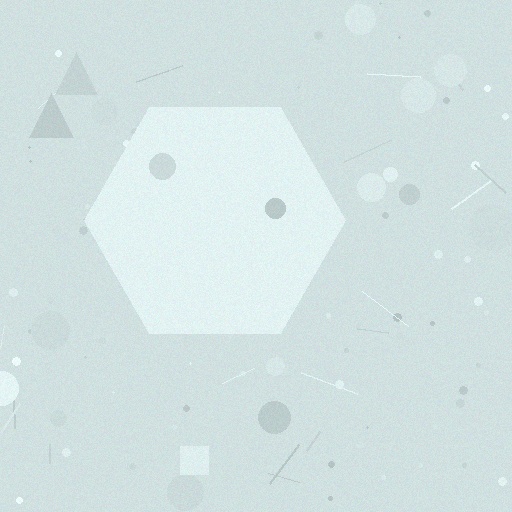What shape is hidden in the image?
A hexagon is hidden in the image.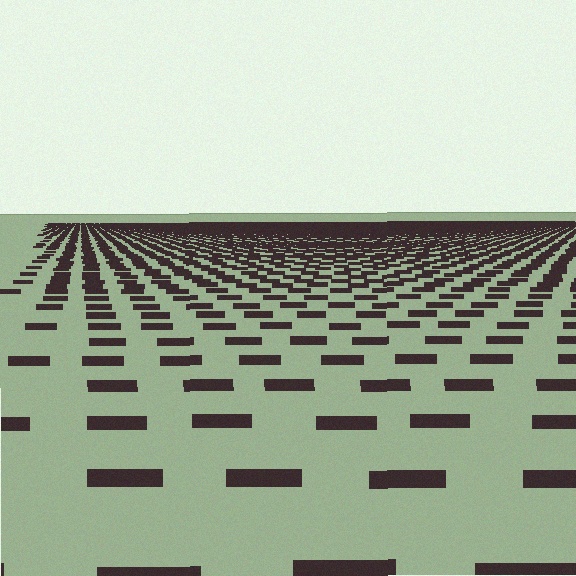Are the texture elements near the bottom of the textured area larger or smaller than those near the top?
Larger. Near the bottom, elements are closer to the viewer and appear at a bigger on-screen size.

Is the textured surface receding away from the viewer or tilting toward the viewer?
The surface is receding away from the viewer. Texture elements get smaller and denser toward the top.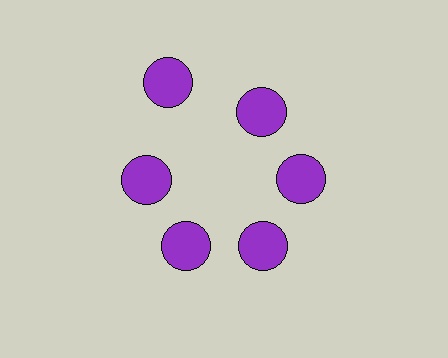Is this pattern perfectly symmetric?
No. The 6 purple circles are arranged in a ring, but one element near the 11 o'clock position is pushed outward from the center, breaking the 6-fold rotational symmetry.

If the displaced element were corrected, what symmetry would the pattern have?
It would have 6-fold rotational symmetry — the pattern would map onto itself every 60 degrees.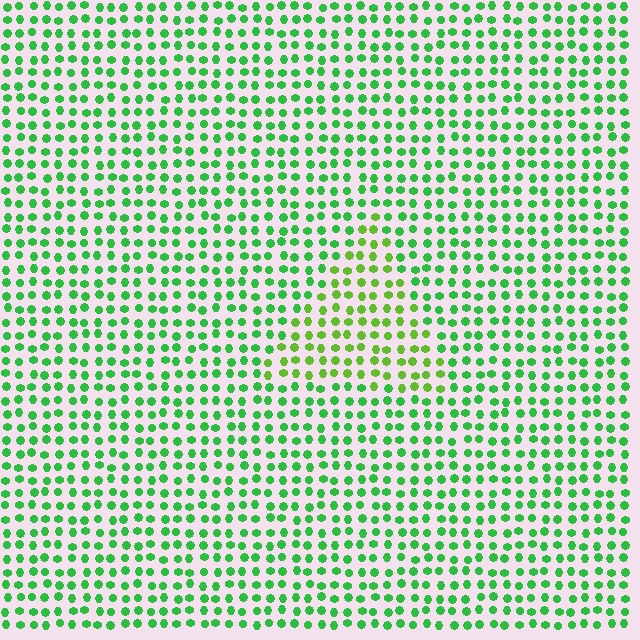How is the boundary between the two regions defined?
The boundary is defined purely by a slight shift in hue (about 30 degrees). Spacing, size, and orientation are identical on both sides.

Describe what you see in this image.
The image is filled with small green elements in a uniform arrangement. A triangle-shaped region is visible where the elements are tinted to a slightly different hue, forming a subtle color boundary.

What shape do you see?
I see a triangle.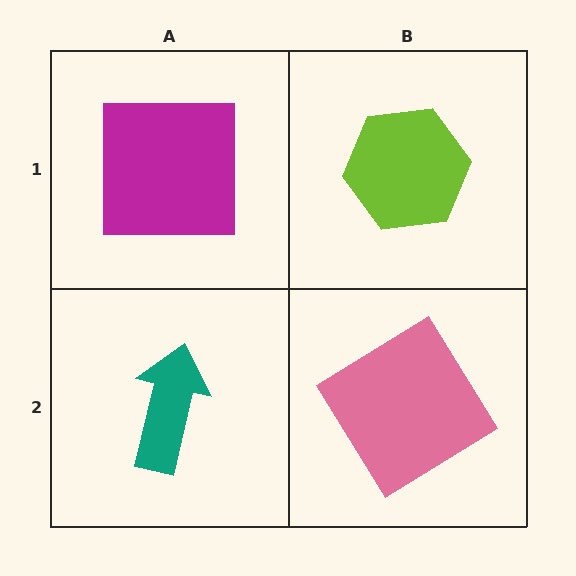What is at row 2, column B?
A pink diamond.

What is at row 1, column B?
A lime hexagon.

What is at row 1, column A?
A magenta square.